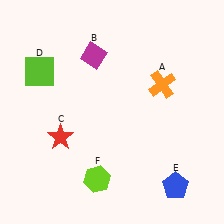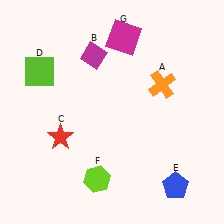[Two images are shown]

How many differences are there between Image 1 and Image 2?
There is 1 difference between the two images.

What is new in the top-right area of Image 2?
A magenta square (G) was added in the top-right area of Image 2.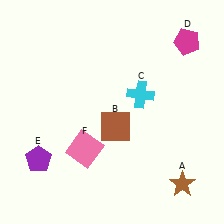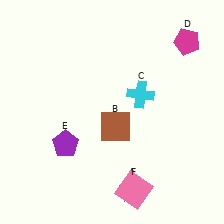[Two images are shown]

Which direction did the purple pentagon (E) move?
The purple pentagon (E) moved right.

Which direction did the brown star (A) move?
The brown star (A) moved left.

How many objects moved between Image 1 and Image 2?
3 objects moved between the two images.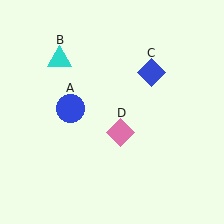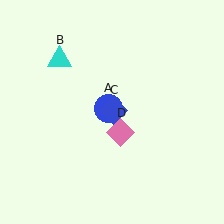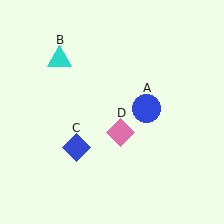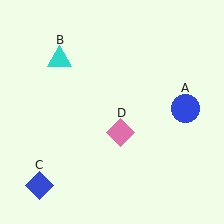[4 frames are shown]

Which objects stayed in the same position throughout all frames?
Cyan triangle (object B) and pink diamond (object D) remained stationary.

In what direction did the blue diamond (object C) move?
The blue diamond (object C) moved down and to the left.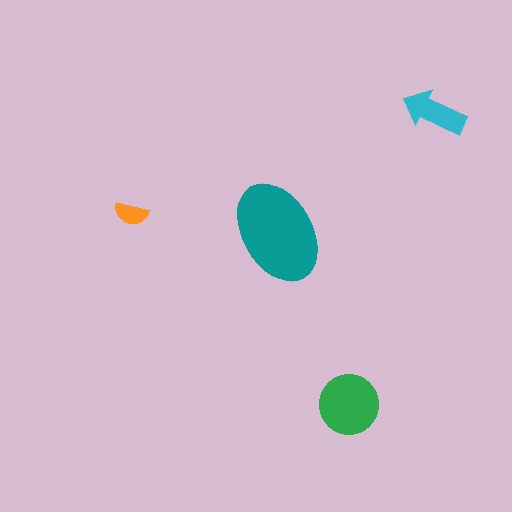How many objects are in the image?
There are 4 objects in the image.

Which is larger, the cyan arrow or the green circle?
The green circle.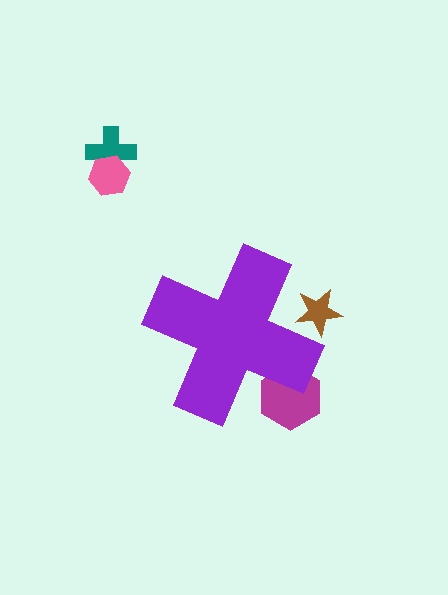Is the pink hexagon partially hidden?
No, the pink hexagon is fully visible.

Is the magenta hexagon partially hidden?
Yes, the magenta hexagon is partially hidden behind the purple cross.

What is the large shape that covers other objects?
A purple cross.